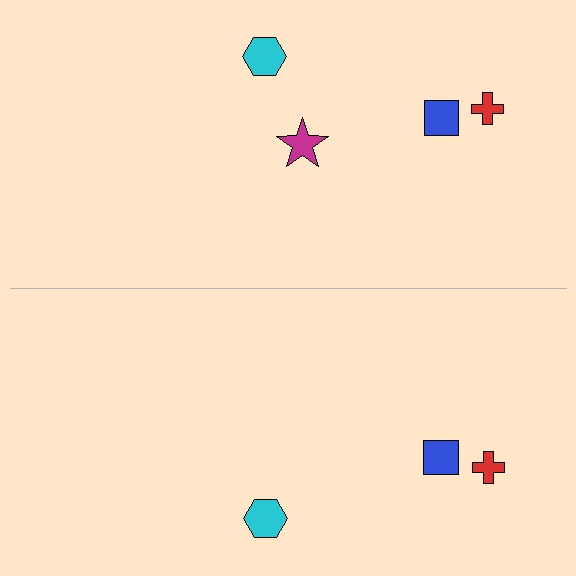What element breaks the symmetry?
A magenta star is missing from the bottom side.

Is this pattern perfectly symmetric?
No, the pattern is not perfectly symmetric. A magenta star is missing from the bottom side.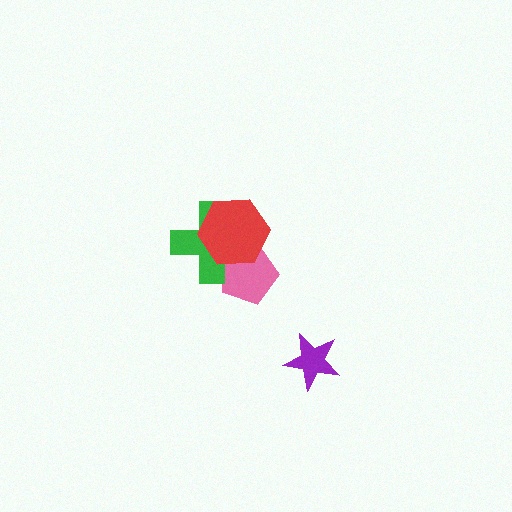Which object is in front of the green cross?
The red hexagon is in front of the green cross.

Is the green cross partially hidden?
Yes, it is partially covered by another shape.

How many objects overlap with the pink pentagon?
2 objects overlap with the pink pentagon.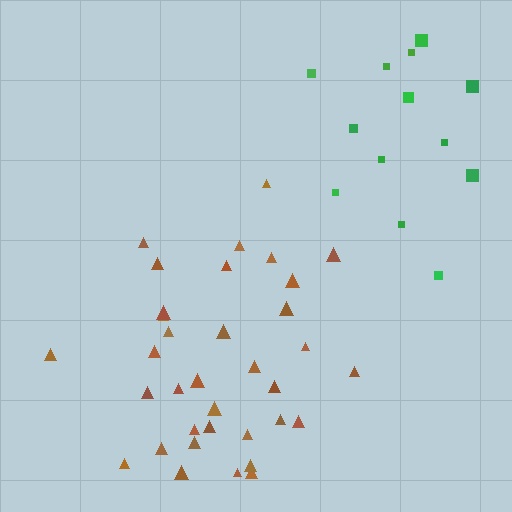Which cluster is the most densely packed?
Brown.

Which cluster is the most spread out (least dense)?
Green.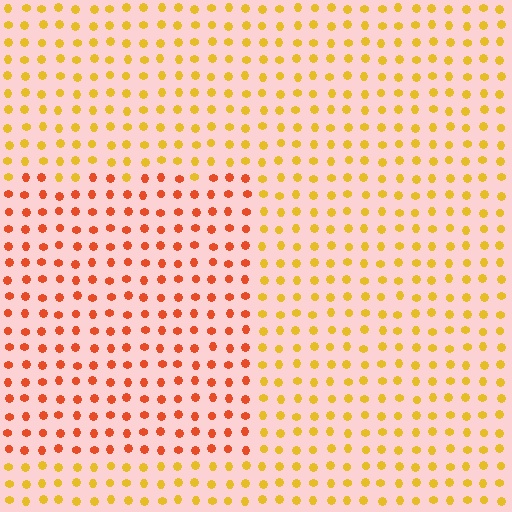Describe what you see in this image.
The image is filled with small yellow elements in a uniform arrangement. A rectangle-shaped region is visible where the elements are tinted to a slightly different hue, forming a subtle color boundary.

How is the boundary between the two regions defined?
The boundary is defined purely by a slight shift in hue (about 36 degrees). Spacing, size, and orientation are identical on both sides.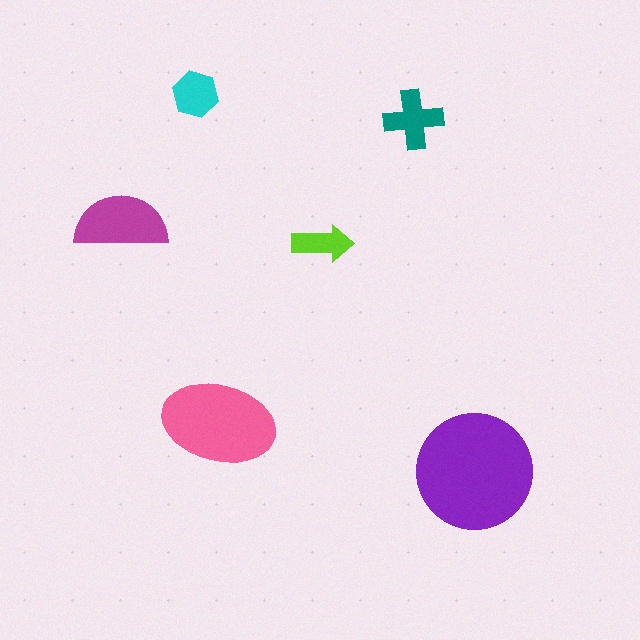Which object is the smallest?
The lime arrow.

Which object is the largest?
The purple circle.